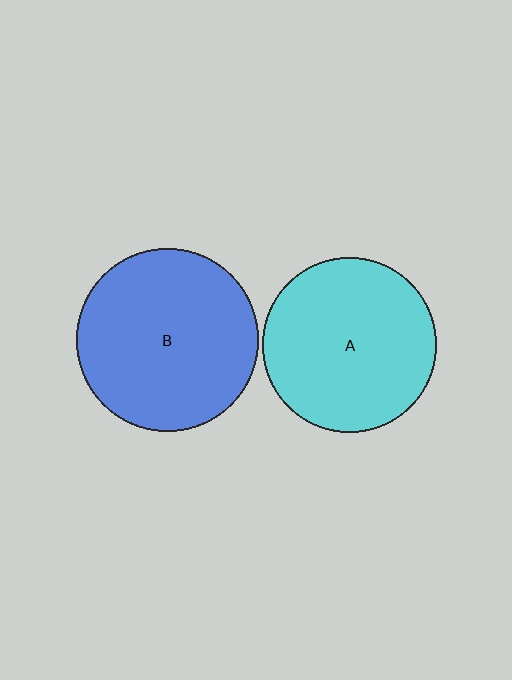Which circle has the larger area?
Circle B (blue).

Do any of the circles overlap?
No, none of the circles overlap.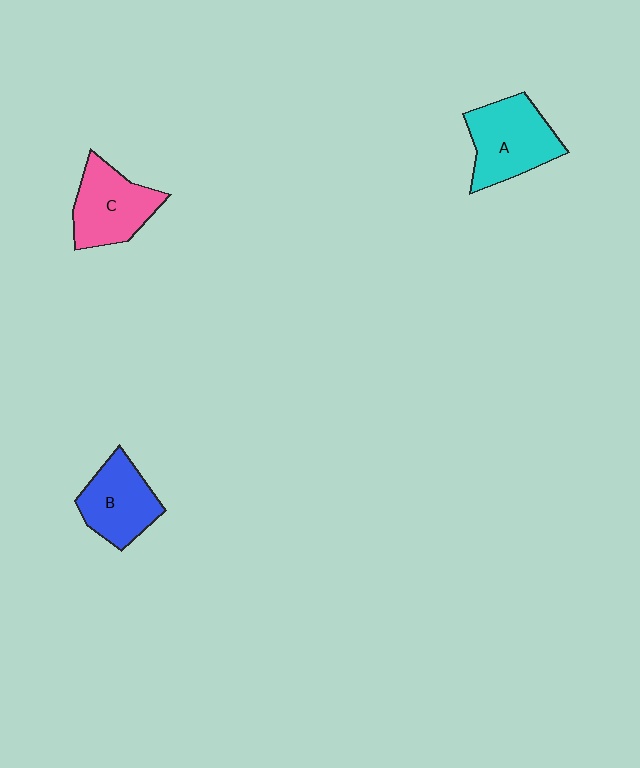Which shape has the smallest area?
Shape B (blue).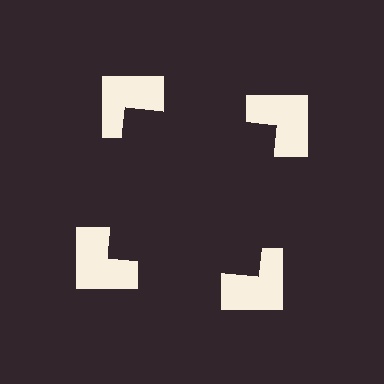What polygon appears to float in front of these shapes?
An illusory square — its edges are inferred from the aligned wedge cuts in the notched squares, not physically drawn.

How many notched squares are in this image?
There are 4 — one at each vertex of the illusory square.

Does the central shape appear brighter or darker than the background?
It typically appears slightly darker than the background, even though no actual brightness change is drawn.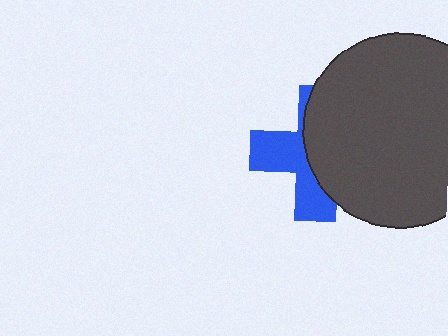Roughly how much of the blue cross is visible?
A small part of it is visible (roughly 44%).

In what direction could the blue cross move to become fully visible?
The blue cross could move left. That would shift it out from behind the dark gray circle entirely.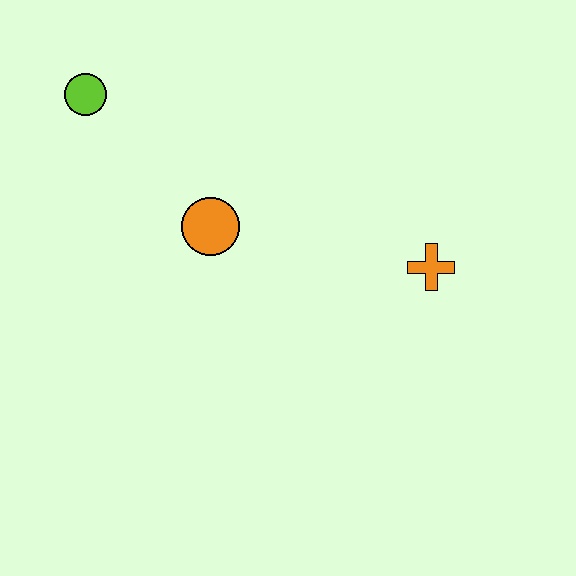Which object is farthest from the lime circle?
The orange cross is farthest from the lime circle.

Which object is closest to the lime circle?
The orange circle is closest to the lime circle.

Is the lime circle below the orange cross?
No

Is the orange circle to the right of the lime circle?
Yes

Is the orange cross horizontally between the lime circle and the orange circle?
No